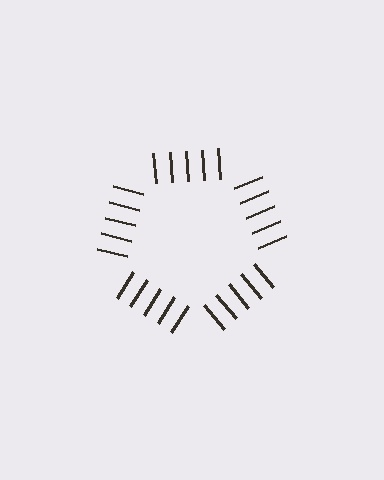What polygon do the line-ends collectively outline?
An illusory pentagon — the line segments terminate on its edges but no continuous stroke is drawn.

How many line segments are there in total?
25 — 5 along each of the 5 edges.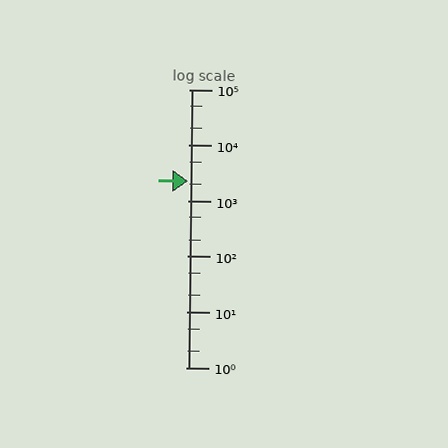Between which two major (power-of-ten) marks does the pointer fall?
The pointer is between 1000 and 10000.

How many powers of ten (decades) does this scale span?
The scale spans 5 decades, from 1 to 100000.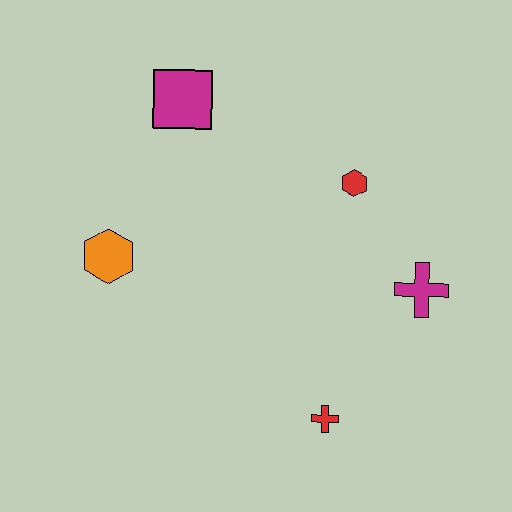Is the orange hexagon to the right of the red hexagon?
No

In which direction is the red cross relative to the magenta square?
The red cross is below the magenta square.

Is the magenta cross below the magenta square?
Yes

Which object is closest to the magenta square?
The orange hexagon is closest to the magenta square.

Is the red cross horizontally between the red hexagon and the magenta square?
Yes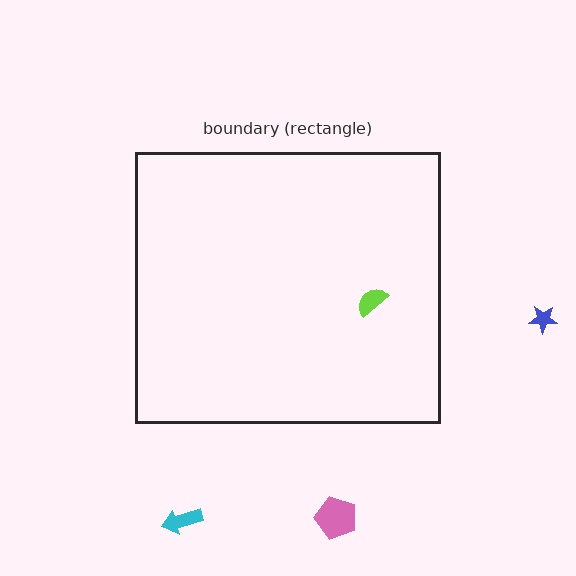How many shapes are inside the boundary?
1 inside, 3 outside.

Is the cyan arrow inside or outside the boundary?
Outside.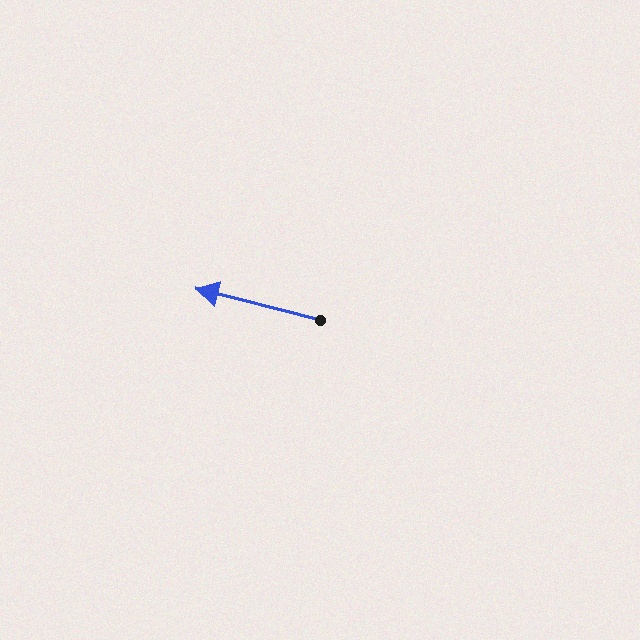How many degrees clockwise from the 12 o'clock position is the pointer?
Approximately 284 degrees.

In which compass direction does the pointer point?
West.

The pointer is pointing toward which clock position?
Roughly 9 o'clock.